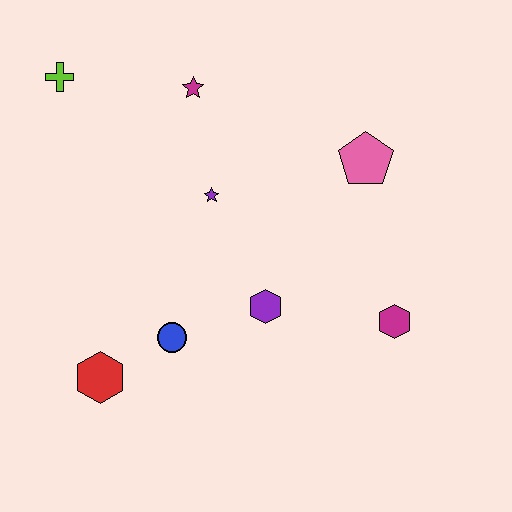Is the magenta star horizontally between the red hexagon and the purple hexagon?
Yes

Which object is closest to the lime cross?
The magenta star is closest to the lime cross.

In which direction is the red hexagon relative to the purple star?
The red hexagon is below the purple star.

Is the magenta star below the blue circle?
No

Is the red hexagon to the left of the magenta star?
Yes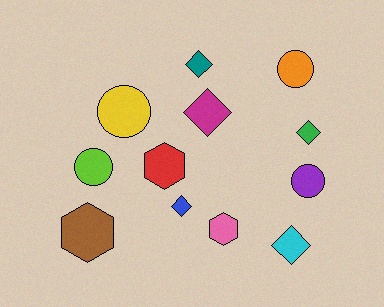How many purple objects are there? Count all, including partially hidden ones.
There is 1 purple object.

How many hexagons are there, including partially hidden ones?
There are 3 hexagons.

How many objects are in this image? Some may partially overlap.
There are 12 objects.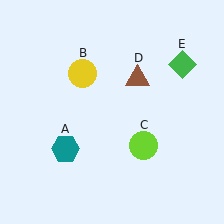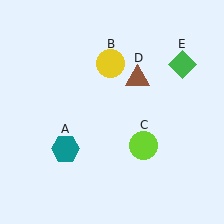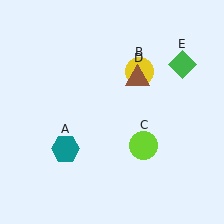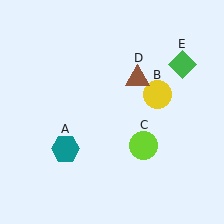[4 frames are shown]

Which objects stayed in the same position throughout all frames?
Teal hexagon (object A) and lime circle (object C) and brown triangle (object D) and green diamond (object E) remained stationary.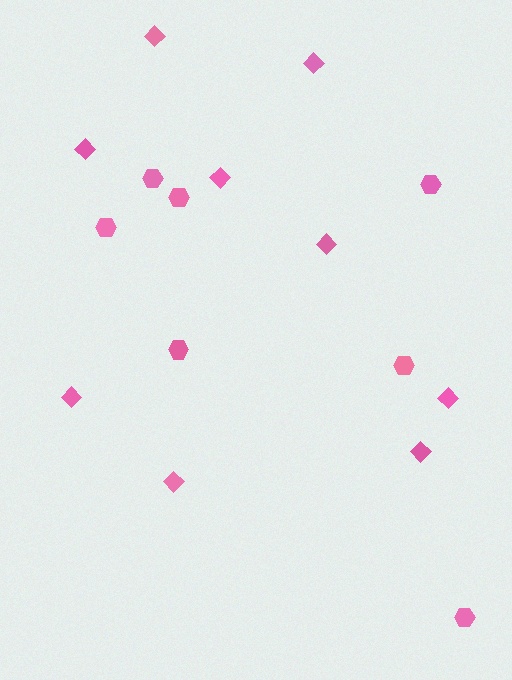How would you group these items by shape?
There are 2 groups: one group of hexagons (7) and one group of diamonds (9).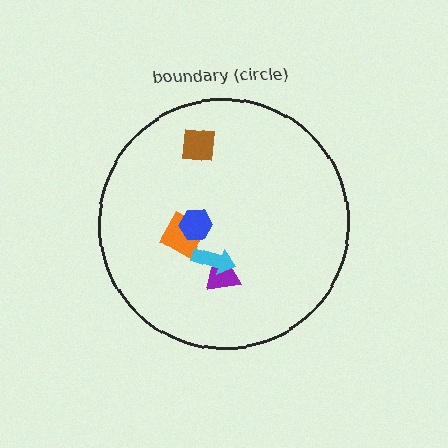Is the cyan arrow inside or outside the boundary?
Inside.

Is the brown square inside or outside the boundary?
Inside.